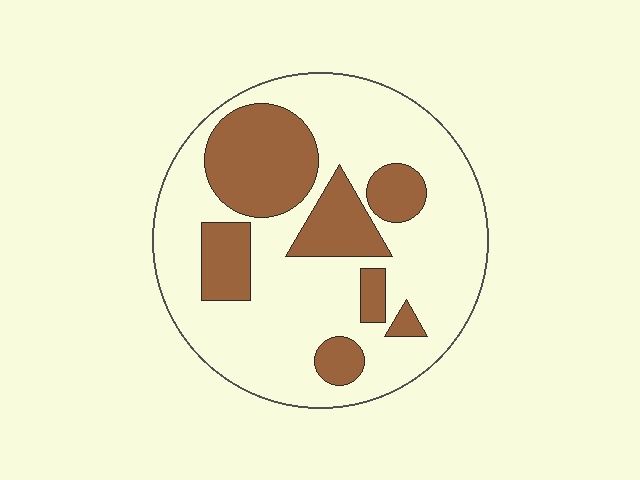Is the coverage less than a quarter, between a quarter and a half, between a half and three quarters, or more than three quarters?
Between a quarter and a half.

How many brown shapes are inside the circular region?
7.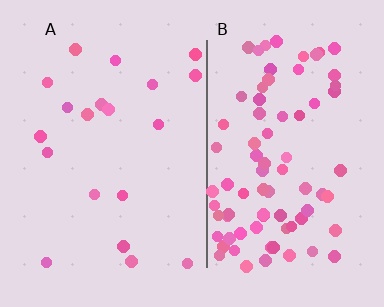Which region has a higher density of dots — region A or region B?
B (the right).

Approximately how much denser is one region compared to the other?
Approximately 4.2× — region B over region A.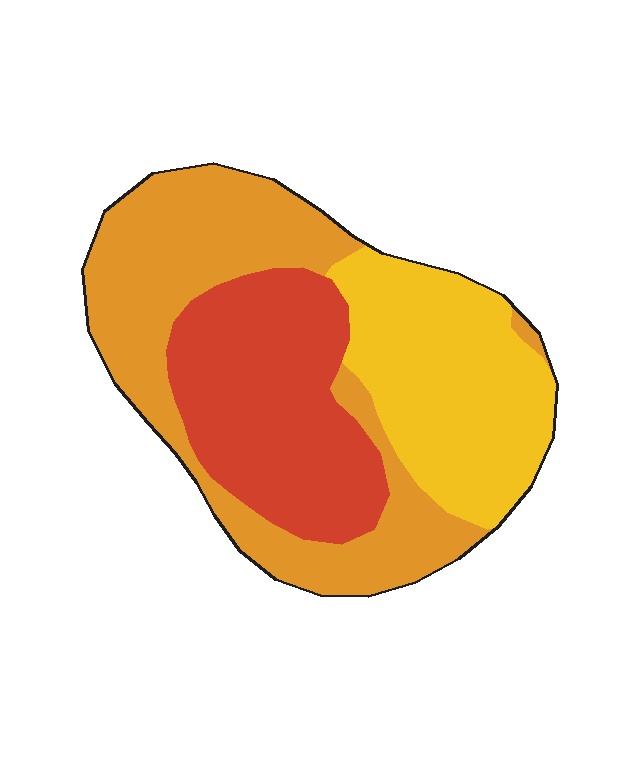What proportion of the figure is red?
Red takes up about one third (1/3) of the figure.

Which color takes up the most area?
Orange, at roughly 40%.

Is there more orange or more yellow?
Orange.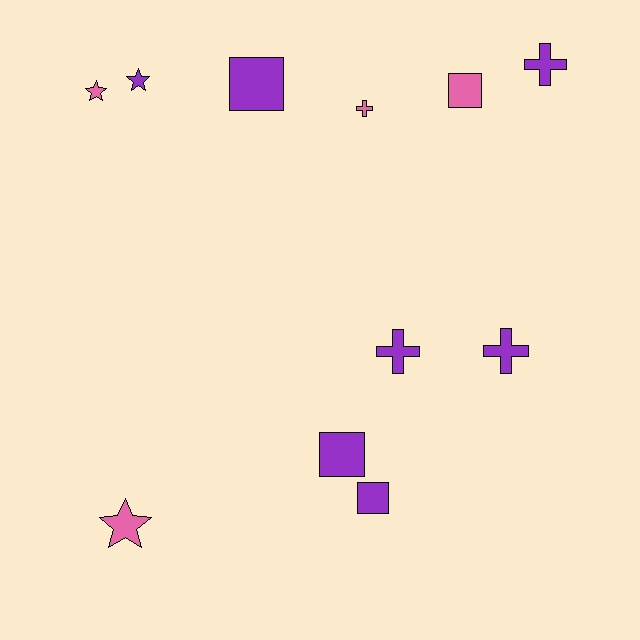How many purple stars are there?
There is 1 purple star.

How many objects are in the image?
There are 11 objects.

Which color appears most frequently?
Purple, with 7 objects.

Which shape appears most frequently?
Square, with 4 objects.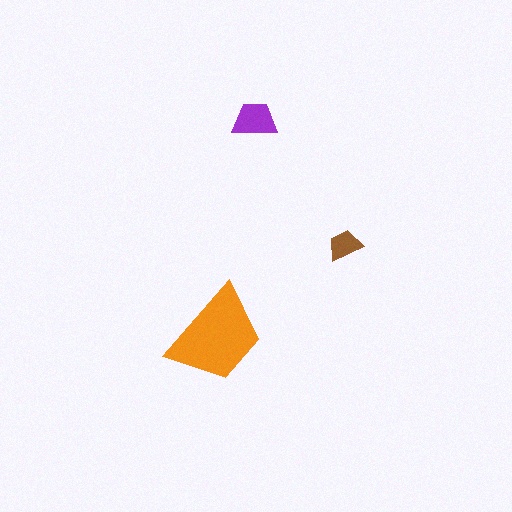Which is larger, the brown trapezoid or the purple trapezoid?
The purple one.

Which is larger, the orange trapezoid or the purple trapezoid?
The orange one.